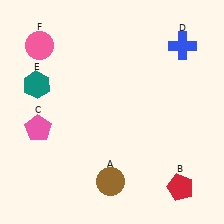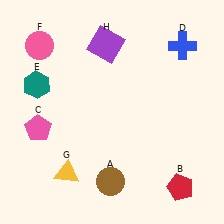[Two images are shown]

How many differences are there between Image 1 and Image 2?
There are 2 differences between the two images.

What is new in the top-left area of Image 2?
A purple square (H) was added in the top-left area of Image 2.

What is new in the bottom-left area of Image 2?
A yellow triangle (G) was added in the bottom-left area of Image 2.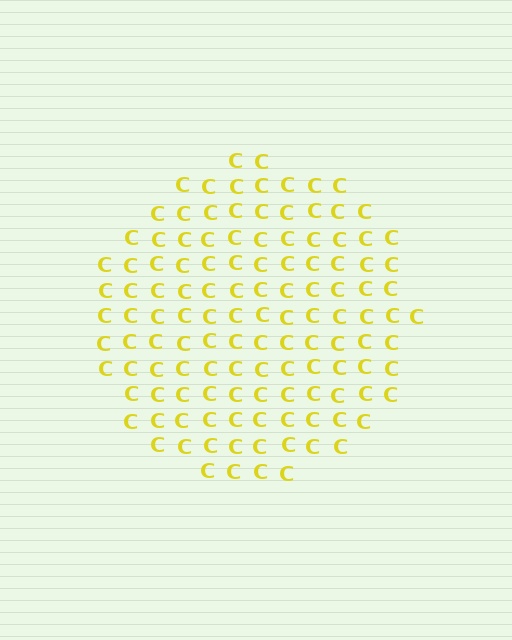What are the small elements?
The small elements are letter C's.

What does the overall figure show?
The overall figure shows a circle.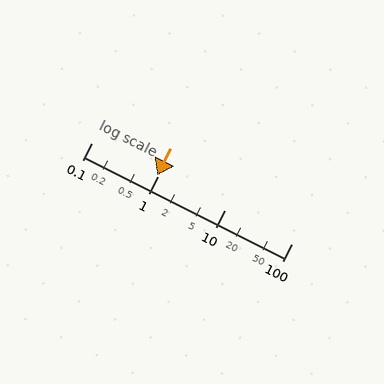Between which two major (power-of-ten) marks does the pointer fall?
The pointer is between 0.1 and 1.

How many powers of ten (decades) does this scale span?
The scale spans 3 decades, from 0.1 to 100.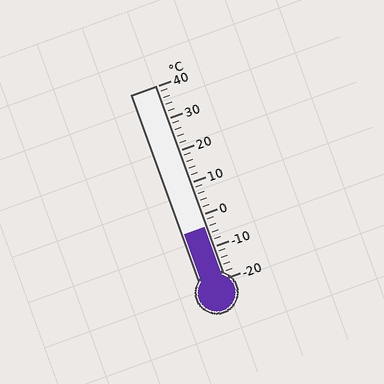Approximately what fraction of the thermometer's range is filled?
The thermometer is filled to approximately 25% of its range.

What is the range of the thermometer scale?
The thermometer scale ranges from -20°C to 40°C.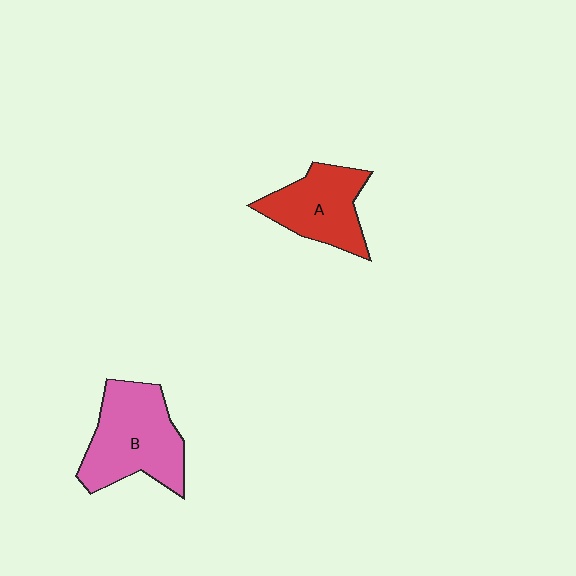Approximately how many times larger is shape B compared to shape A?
Approximately 1.3 times.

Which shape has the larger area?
Shape B (pink).